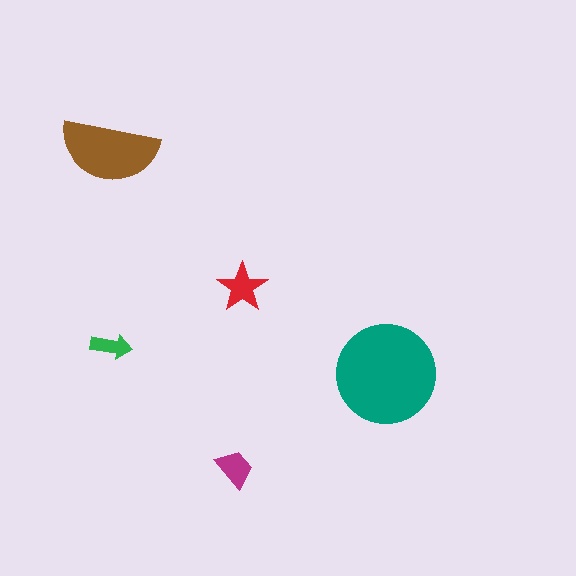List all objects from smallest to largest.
The green arrow, the magenta trapezoid, the red star, the brown semicircle, the teal circle.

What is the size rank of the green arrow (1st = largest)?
5th.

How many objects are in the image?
There are 5 objects in the image.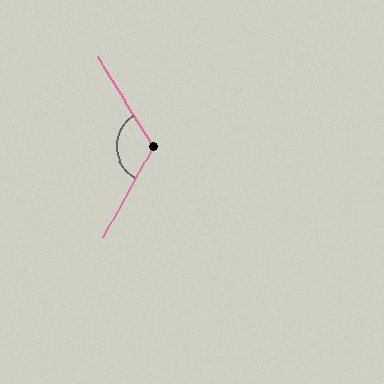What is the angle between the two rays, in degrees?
Approximately 120 degrees.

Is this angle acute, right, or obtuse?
It is obtuse.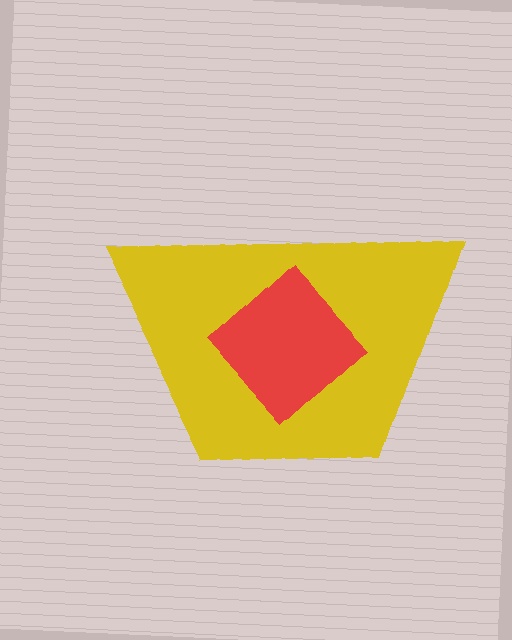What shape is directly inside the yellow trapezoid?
The red diamond.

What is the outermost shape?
The yellow trapezoid.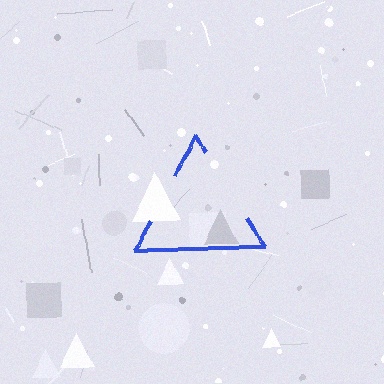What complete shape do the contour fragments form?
The contour fragments form a triangle.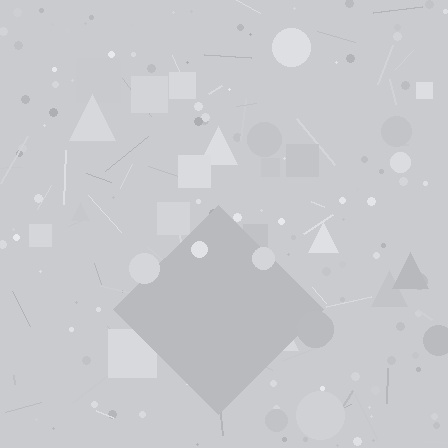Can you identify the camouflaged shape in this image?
The camouflaged shape is a diamond.